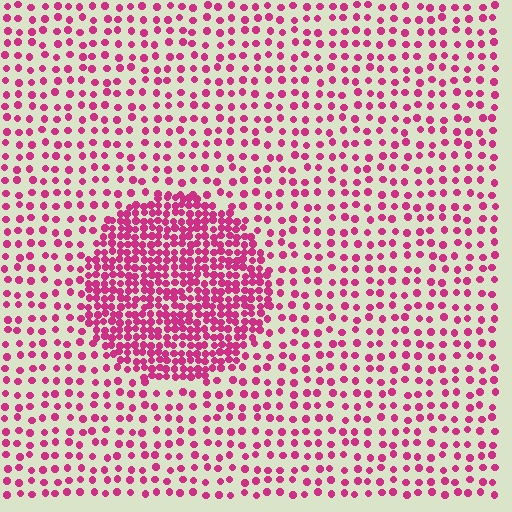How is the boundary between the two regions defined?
The boundary is defined by a change in element density (approximately 2.6x ratio). All elements are the same color, size, and shape.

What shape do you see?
I see a circle.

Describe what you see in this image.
The image contains small magenta elements arranged at two different densities. A circle-shaped region is visible where the elements are more densely packed than the surrounding area.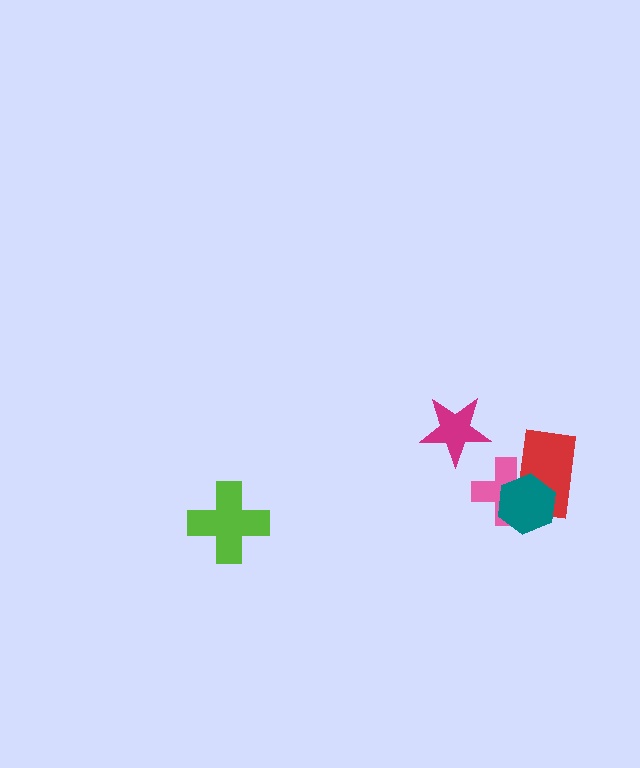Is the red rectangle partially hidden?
Yes, it is partially covered by another shape.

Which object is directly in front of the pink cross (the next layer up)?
The red rectangle is directly in front of the pink cross.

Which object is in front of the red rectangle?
The teal hexagon is in front of the red rectangle.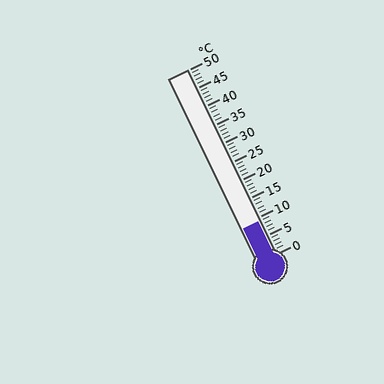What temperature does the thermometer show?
The thermometer shows approximately 9°C.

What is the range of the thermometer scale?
The thermometer scale ranges from 0°C to 50°C.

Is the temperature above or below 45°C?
The temperature is below 45°C.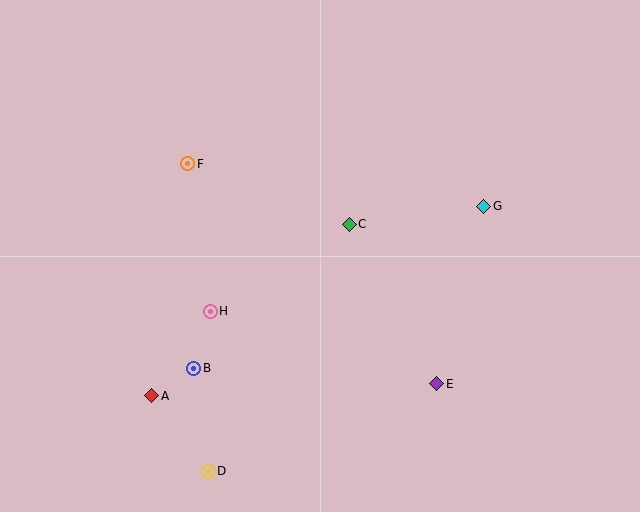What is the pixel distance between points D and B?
The distance between D and B is 104 pixels.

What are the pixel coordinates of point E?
Point E is at (437, 384).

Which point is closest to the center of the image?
Point C at (349, 224) is closest to the center.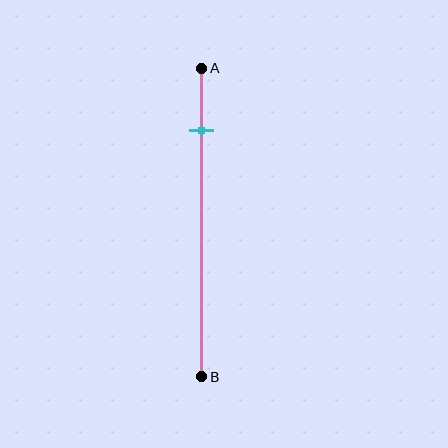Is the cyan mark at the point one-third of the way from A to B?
No, the mark is at about 20% from A, not at the 33% one-third point.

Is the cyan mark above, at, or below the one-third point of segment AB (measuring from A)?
The cyan mark is above the one-third point of segment AB.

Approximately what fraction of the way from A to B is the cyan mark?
The cyan mark is approximately 20% of the way from A to B.